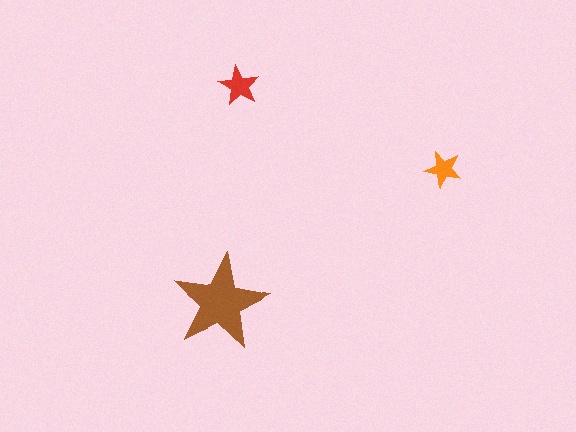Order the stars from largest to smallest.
the brown one, the red one, the orange one.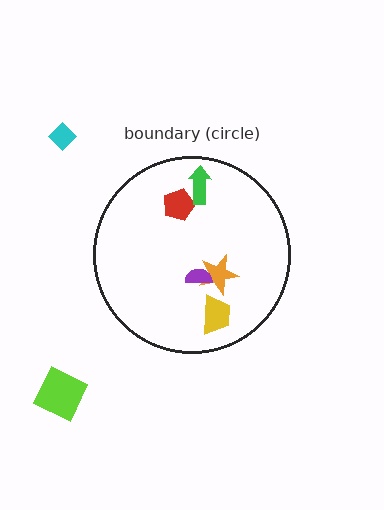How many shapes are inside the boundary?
5 inside, 2 outside.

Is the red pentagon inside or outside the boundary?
Inside.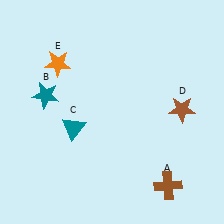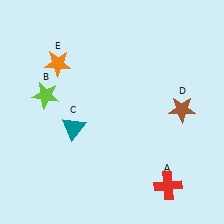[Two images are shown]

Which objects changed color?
A changed from brown to red. B changed from teal to lime.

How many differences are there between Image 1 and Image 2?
There are 2 differences between the two images.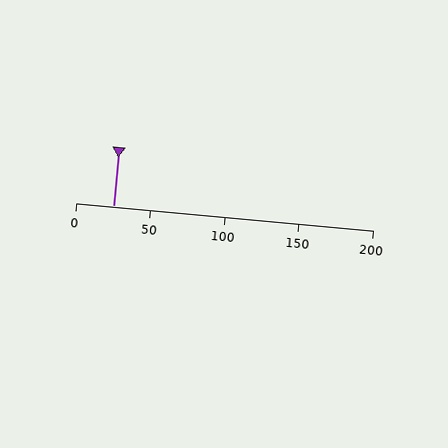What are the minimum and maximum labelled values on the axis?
The axis runs from 0 to 200.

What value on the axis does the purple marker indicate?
The marker indicates approximately 25.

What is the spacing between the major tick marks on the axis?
The major ticks are spaced 50 apart.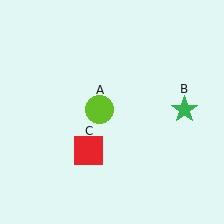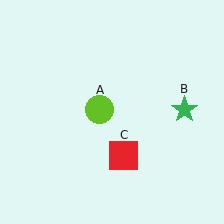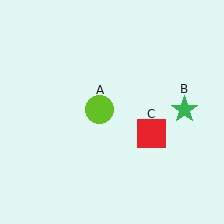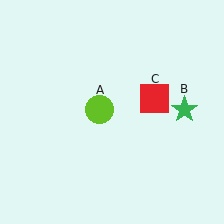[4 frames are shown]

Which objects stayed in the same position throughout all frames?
Lime circle (object A) and green star (object B) remained stationary.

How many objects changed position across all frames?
1 object changed position: red square (object C).